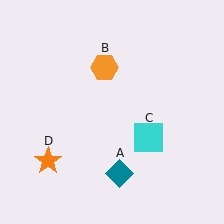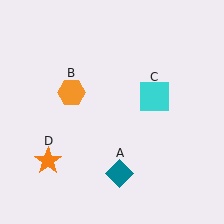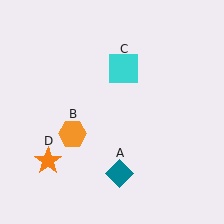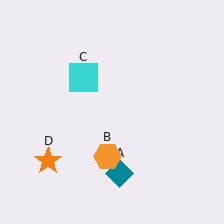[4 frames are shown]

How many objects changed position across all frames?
2 objects changed position: orange hexagon (object B), cyan square (object C).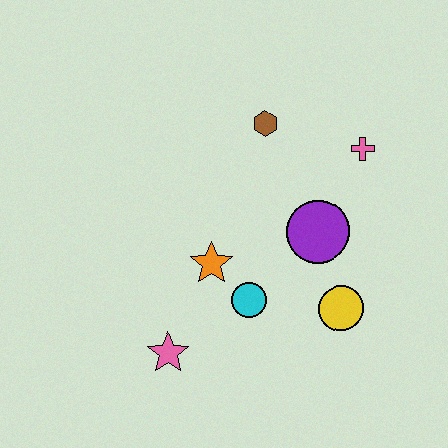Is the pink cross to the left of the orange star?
No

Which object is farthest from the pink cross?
The pink star is farthest from the pink cross.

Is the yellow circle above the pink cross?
No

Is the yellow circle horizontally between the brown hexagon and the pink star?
No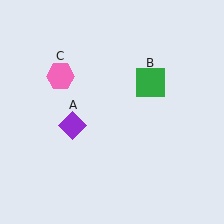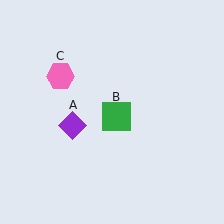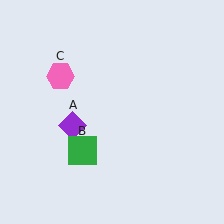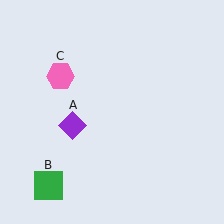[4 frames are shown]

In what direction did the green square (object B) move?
The green square (object B) moved down and to the left.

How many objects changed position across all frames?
1 object changed position: green square (object B).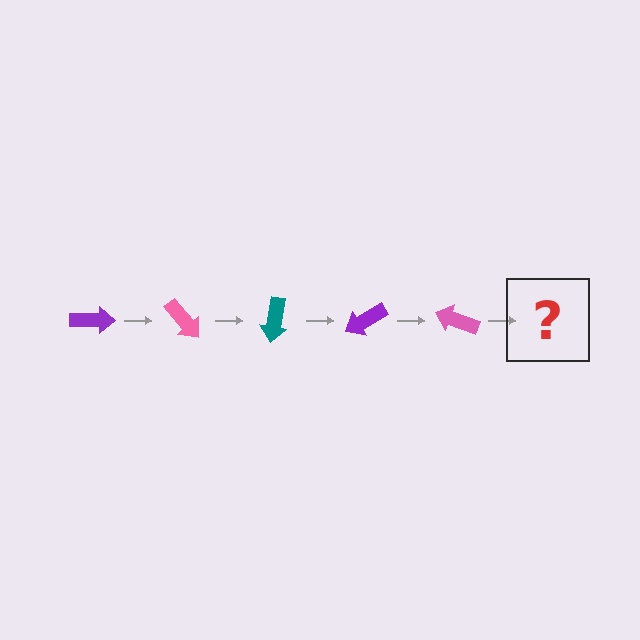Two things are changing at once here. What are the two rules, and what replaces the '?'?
The two rules are that it rotates 50 degrees each step and the color cycles through purple, pink, and teal. The '?' should be a teal arrow, rotated 250 degrees from the start.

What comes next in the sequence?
The next element should be a teal arrow, rotated 250 degrees from the start.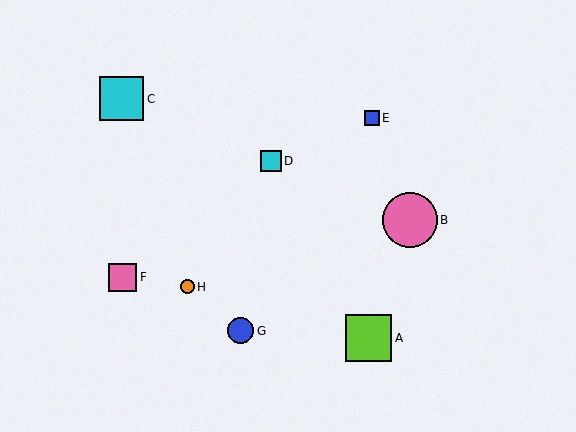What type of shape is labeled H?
Shape H is an orange circle.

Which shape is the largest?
The pink circle (labeled B) is the largest.